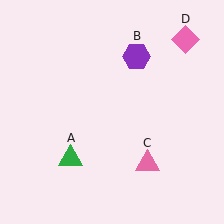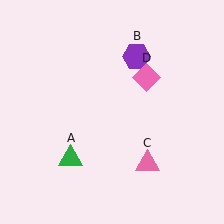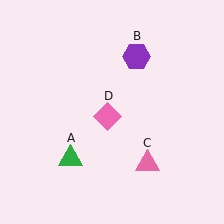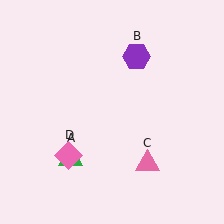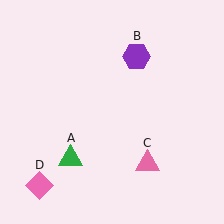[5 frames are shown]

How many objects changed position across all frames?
1 object changed position: pink diamond (object D).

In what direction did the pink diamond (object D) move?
The pink diamond (object D) moved down and to the left.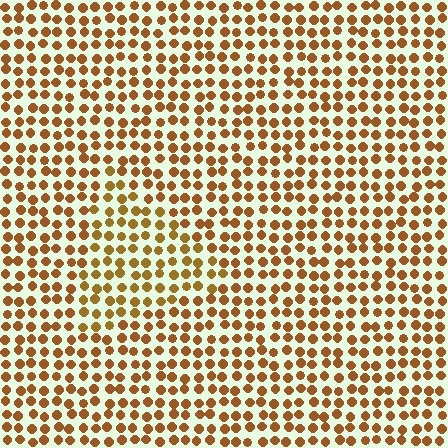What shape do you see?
I see a triangle.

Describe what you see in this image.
The image is filled with small brown elements in a uniform arrangement. A triangle-shaped region is visible where the elements are tinted to a slightly different hue, forming a subtle color boundary.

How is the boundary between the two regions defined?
The boundary is defined purely by a slight shift in hue (about 15 degrees). Spacing, size, and orientation are identical on both sides.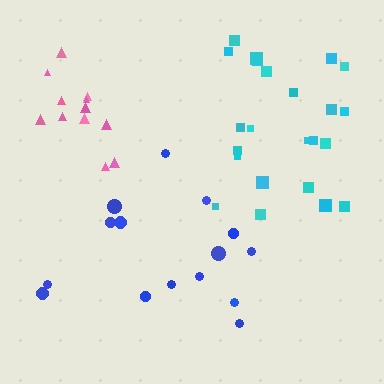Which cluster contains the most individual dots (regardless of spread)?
Cyan (23).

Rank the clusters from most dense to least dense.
pink, cyan, blue.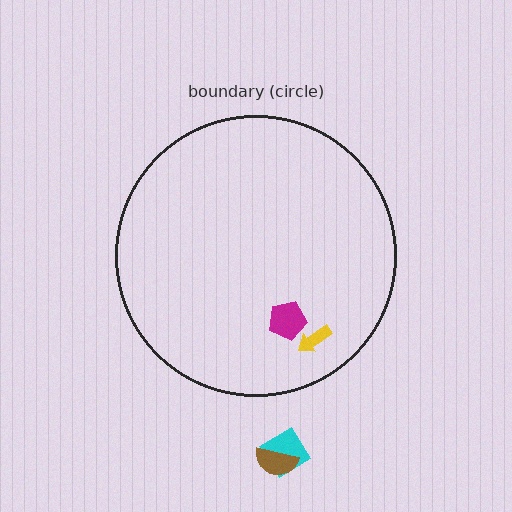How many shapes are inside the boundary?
2 inside, 2 outside.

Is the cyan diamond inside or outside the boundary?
Outside.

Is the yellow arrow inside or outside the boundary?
Inside.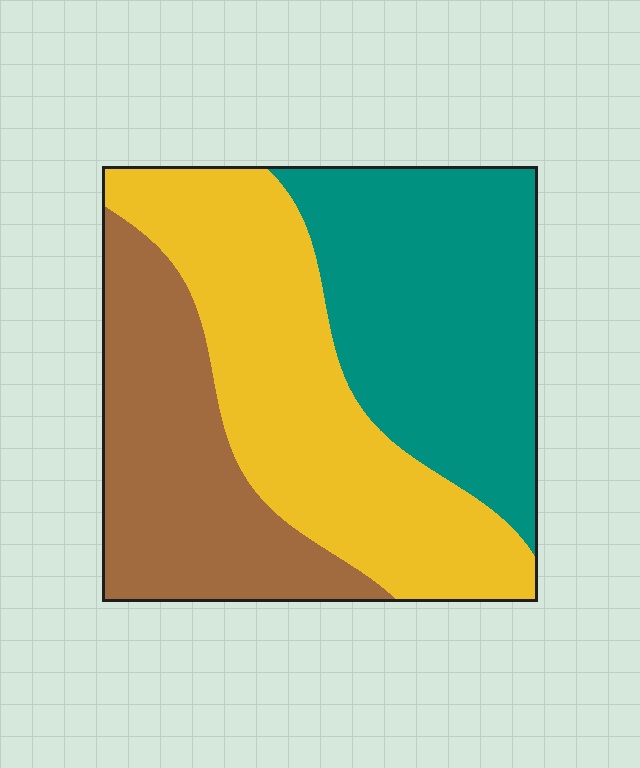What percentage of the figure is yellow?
Yellow covers about 40% of the figure.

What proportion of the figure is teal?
Teal takes up about one third (1/3) of the figure.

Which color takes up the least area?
Brown, at roughly 30%.